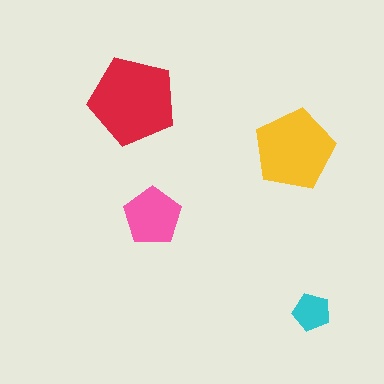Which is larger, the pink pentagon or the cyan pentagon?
The pink one.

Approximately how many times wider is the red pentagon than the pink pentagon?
About 1.5 times wider.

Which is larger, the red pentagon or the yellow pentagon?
The red one.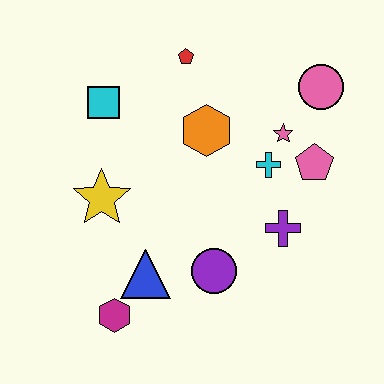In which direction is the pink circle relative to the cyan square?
The pink circle is to the right of the cyan square.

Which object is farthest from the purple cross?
The cyan square is farthest from the purple cross.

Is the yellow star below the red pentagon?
Yes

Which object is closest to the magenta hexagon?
The blue triangle is closest to the magenta hexagon.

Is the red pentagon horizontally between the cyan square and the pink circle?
Yes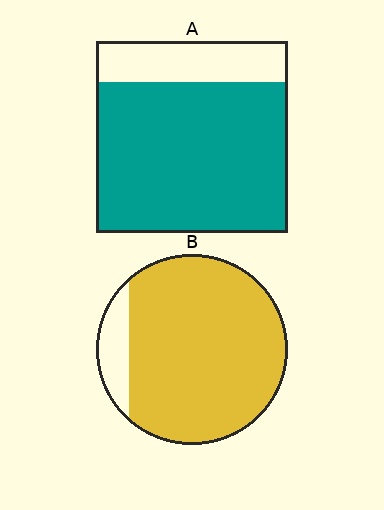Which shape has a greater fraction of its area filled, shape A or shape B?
Shape B.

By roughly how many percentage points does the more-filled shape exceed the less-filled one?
By roughly 10 percentage points (B over A).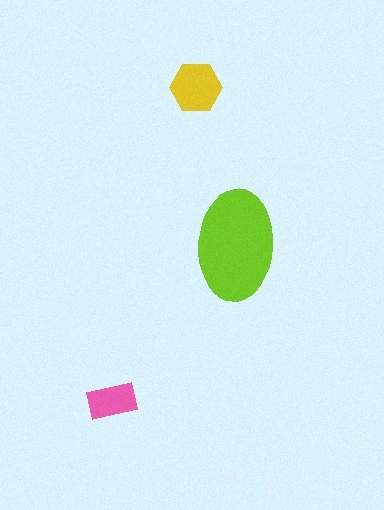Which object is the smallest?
The pink rectangle.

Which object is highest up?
The yellow hexagon is topmost.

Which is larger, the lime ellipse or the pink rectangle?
The lime ellipse.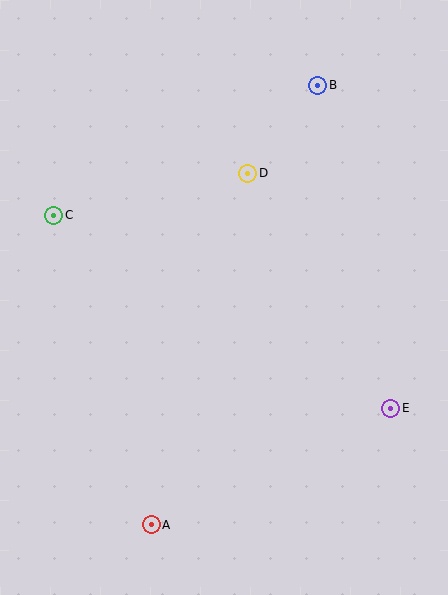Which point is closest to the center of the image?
Point D at (248, 173) is closest to the center.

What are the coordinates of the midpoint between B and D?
The midpoint between B and D is at (283, 129).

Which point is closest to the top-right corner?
Point B is closest to the top-right corner.